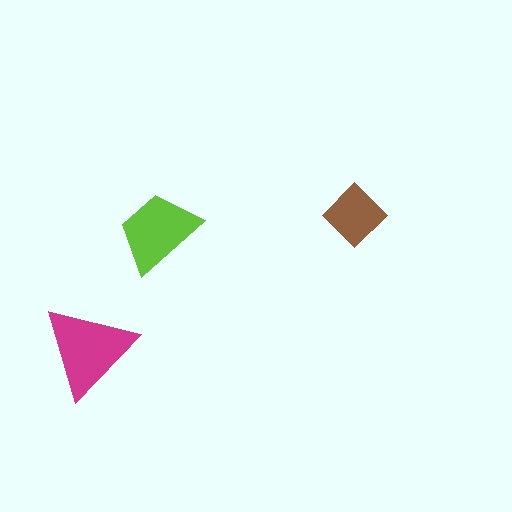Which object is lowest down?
The magenta triangle is bottommost.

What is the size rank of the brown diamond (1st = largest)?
3rd.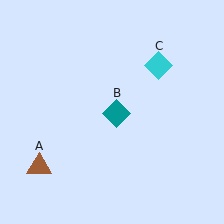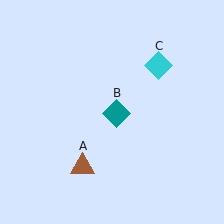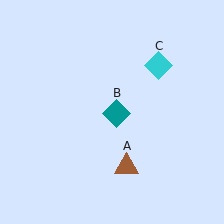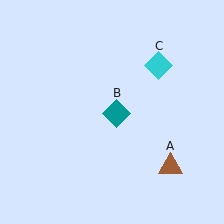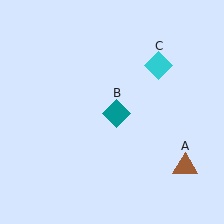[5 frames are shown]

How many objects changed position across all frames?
1 object changed position: brown triangle (object A).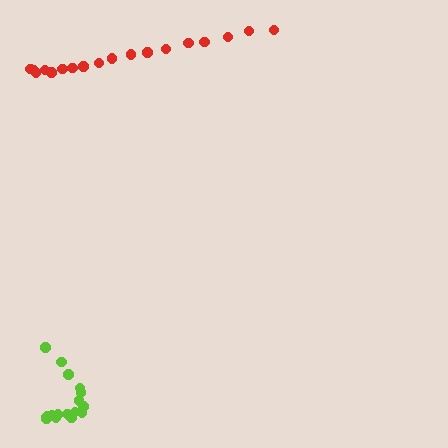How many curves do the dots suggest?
There are 2 distinct paths.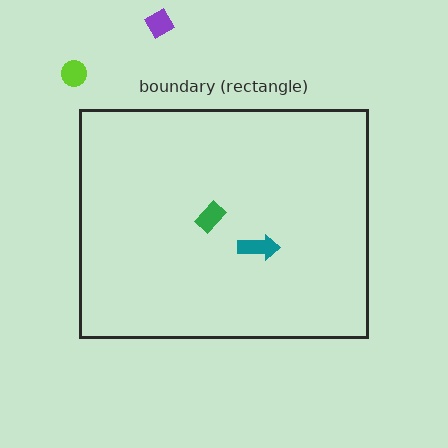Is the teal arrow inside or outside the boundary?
Inside.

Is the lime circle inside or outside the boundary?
Outside.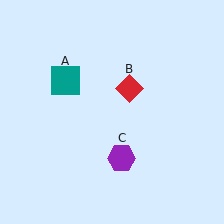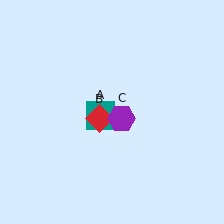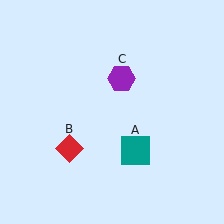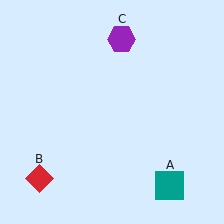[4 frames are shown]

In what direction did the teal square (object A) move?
The teal square (object A) moved down and to the right.